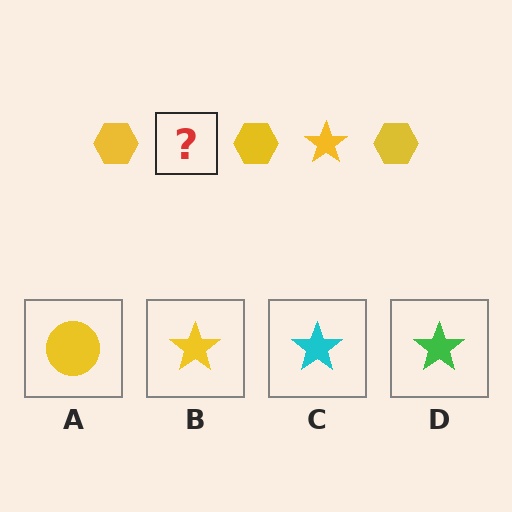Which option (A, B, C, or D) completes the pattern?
B.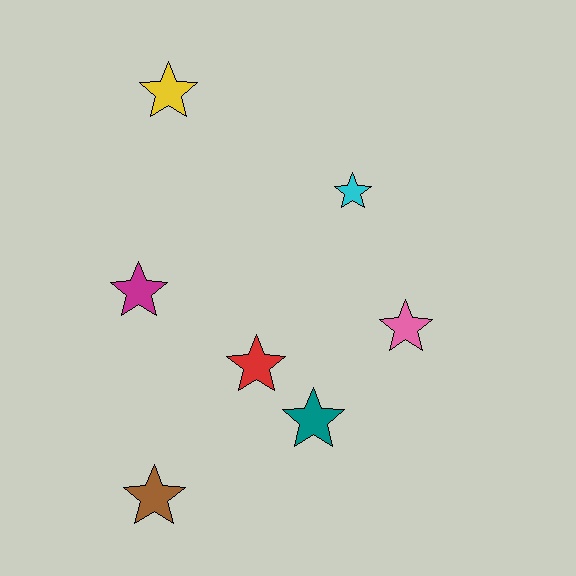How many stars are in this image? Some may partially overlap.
There are 7 stars.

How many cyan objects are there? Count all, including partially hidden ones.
There is 1 cyan object.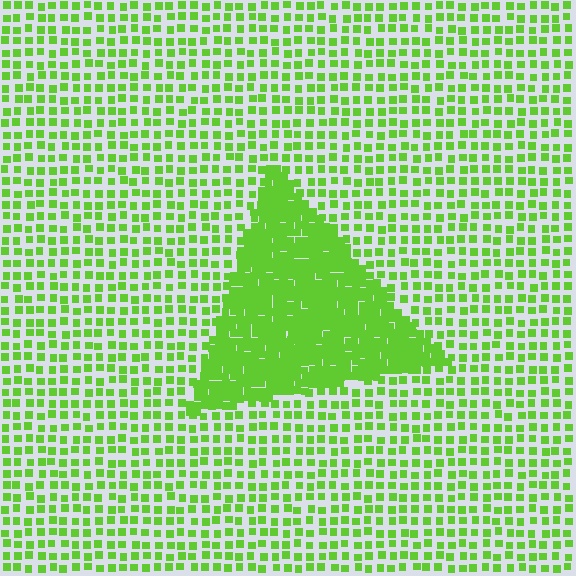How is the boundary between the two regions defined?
The boundary is defined by a change in element density (approximately 2.7x ratio). All elements are the same color, size, and shape.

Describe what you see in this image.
The image contains small lime elements arranged at two different densities. A triangle-shaped region is visible where the elements are more densely packed than the surrounding area.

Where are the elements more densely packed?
The elements are more densely packed inside the triangle boundary.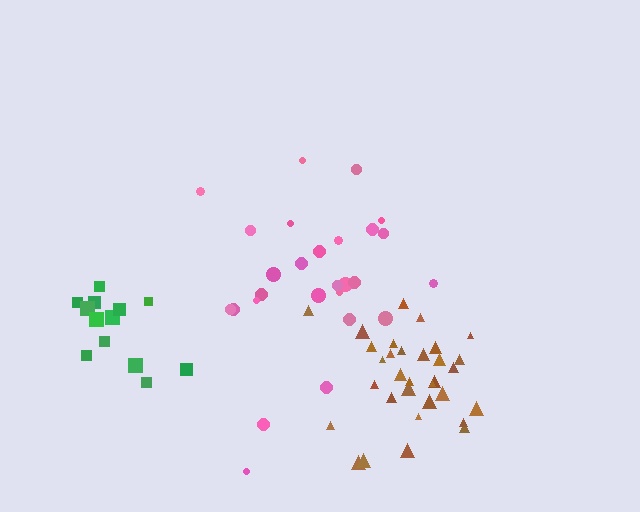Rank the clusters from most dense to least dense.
brown, green, pink.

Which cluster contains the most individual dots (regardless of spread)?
Brown (32).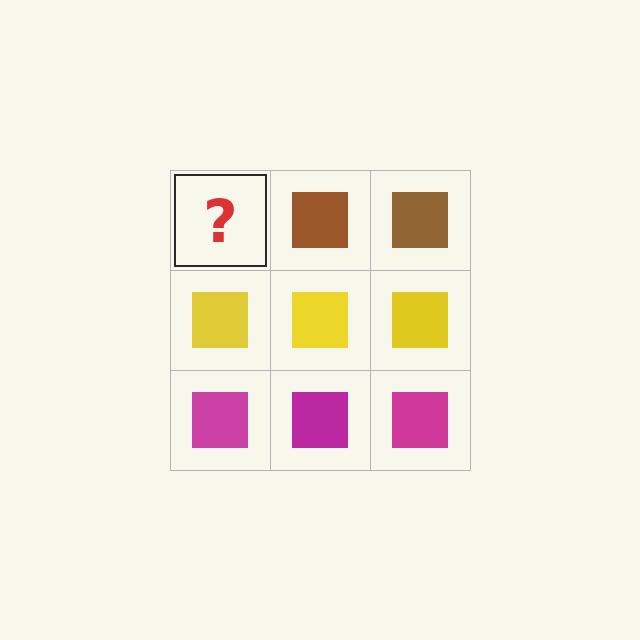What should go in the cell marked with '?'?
The missing cell should contain a brown square.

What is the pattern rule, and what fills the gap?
The rule is that each row has a consistent color. The gap should be filled with a brown square.